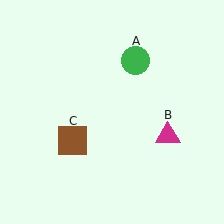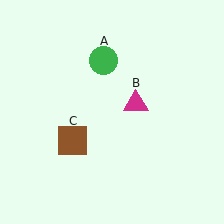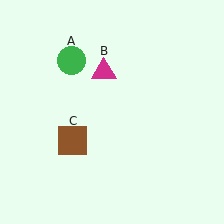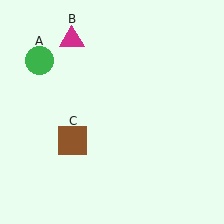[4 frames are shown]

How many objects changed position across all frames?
2 objects changed position: green circle (object A), magenta triangle (object B).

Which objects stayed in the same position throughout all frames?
Brown square (object C) remained stationary.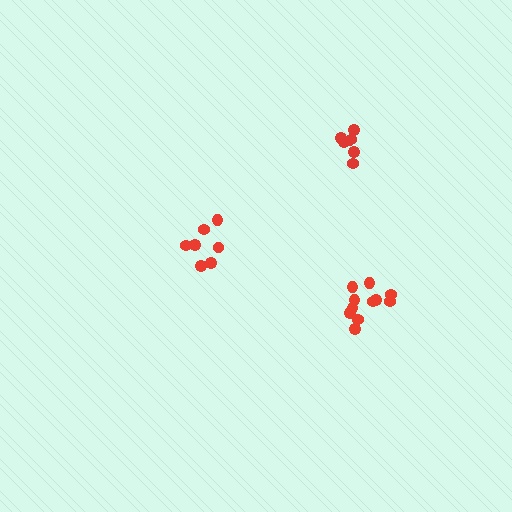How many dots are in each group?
Group 1: 7 dots, Group 2: 11 dots, Group 3: 7 dots (25 total).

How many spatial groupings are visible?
There are 3 spatial groupings.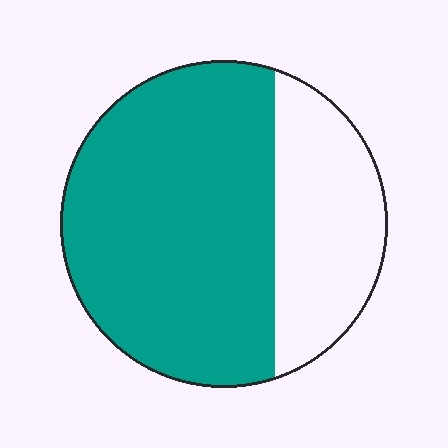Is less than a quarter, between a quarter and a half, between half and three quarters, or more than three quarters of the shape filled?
Between half and three quarters.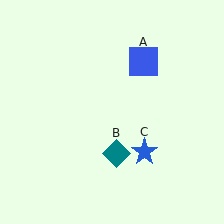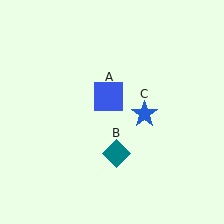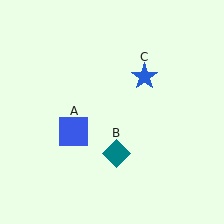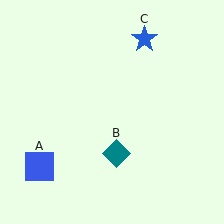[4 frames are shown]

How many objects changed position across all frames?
2 objects changed position: blue square (object A), blue star (object C).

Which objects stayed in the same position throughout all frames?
Teal diamond (object B) remained stationary.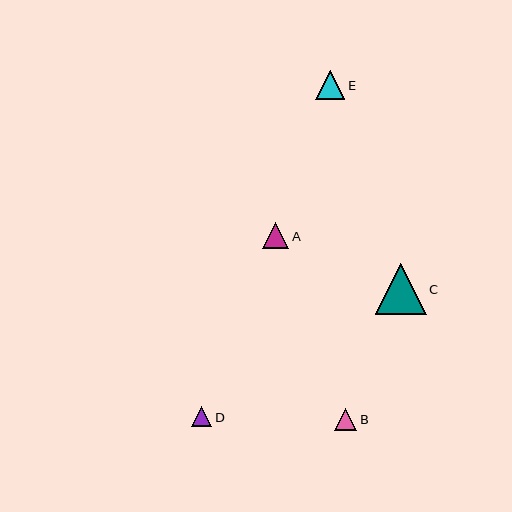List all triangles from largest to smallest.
From largest to smallest: C, E, A, B, D.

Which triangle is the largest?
Triangle C is the largest with a size of approximately 51 pixels.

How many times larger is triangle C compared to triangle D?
Triangle C is approximately 2.5 times the size of triangle D.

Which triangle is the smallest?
Triangle D is the smallest with a size of approximately 20 pixels.